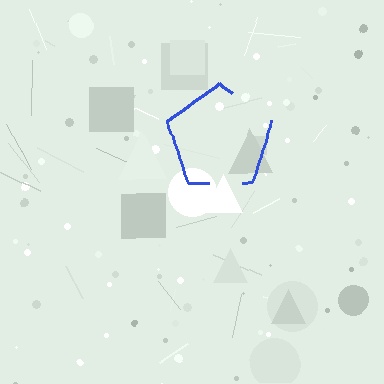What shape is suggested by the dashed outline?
The dashed outline suggests a pentagon.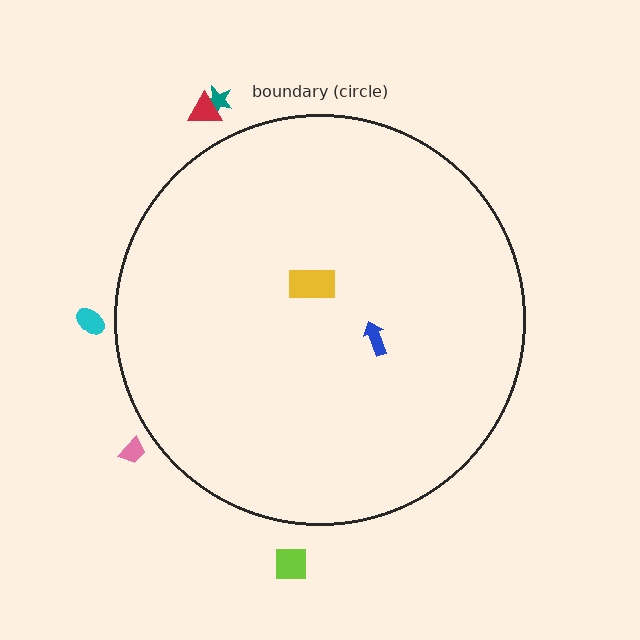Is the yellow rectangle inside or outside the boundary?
Inside.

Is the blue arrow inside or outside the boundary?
Inside.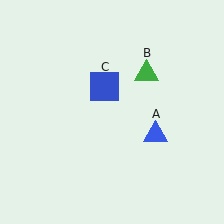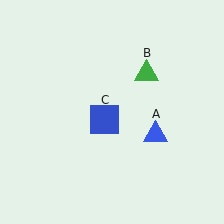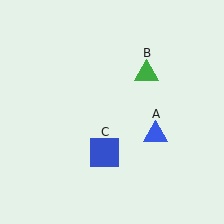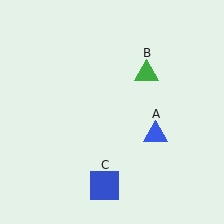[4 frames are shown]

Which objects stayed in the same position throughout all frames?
Blue triangle (object A) and green triangle (object B) remained stationary.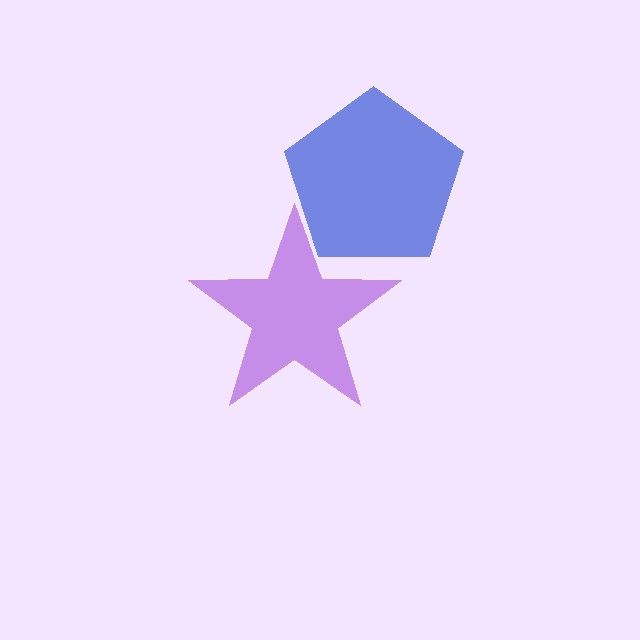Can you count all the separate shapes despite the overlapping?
Yes, there are 2 separate shapes.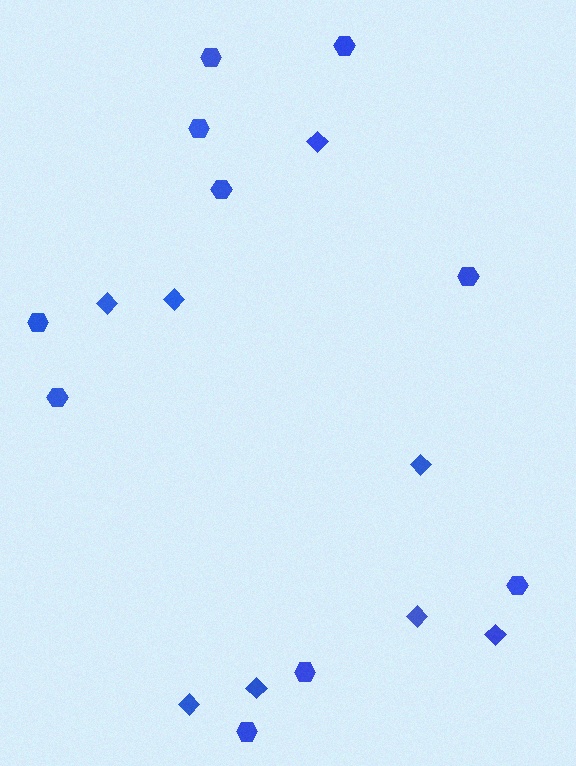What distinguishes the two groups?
There are 2 groups: one group of hexagons (10) and one group of diamonds (8).